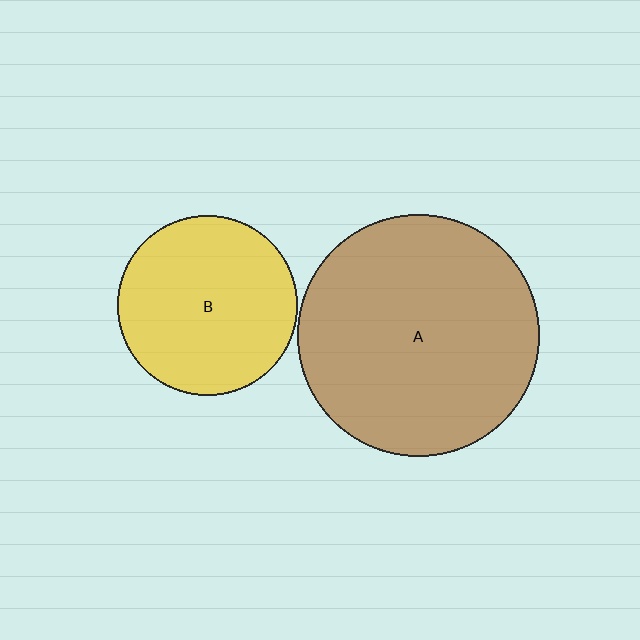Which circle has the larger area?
Circle A (brown).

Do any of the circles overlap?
No, none of the circles overlap.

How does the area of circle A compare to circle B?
Approximately 1.8 times.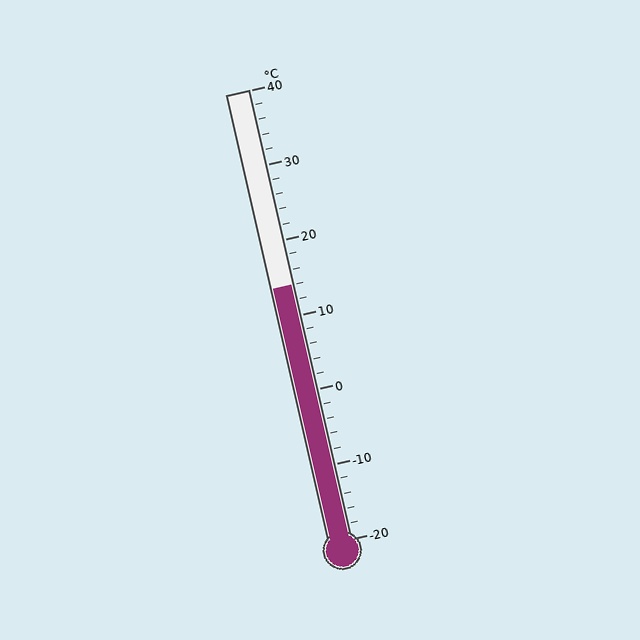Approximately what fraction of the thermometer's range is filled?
The thermometer is filled to approximately 55% of its range.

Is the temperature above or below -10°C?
The temperature is above -10°C.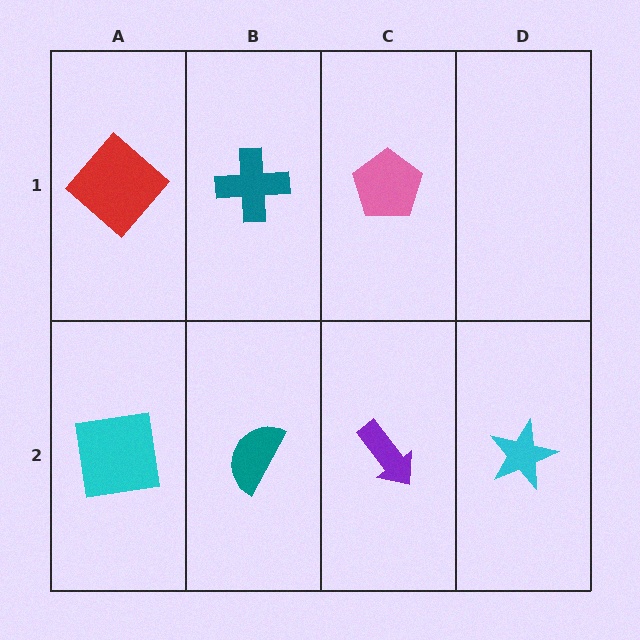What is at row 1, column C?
A pink pentagon.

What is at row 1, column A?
A red diamond.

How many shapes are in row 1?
3 shapes.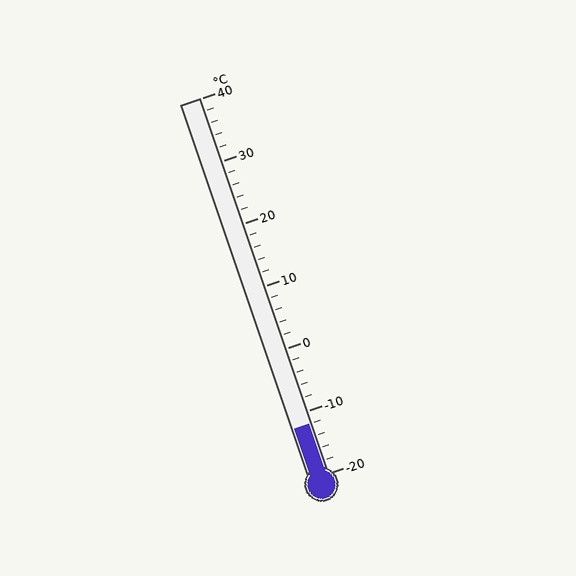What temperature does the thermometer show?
The thermometer shows approximately -12°C.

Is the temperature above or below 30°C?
The temperature is below 30°C.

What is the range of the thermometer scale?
The thermometer scale ranges from -20°C to 40°C.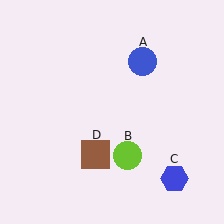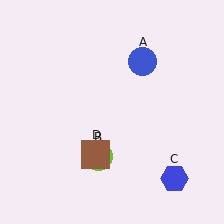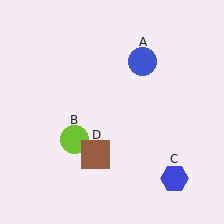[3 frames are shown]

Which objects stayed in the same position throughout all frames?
Blue circle (object A) and blue hexagon (object C) and brown square (object D) remained stationary.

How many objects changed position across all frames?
1 object changed position: lime circle (object B).